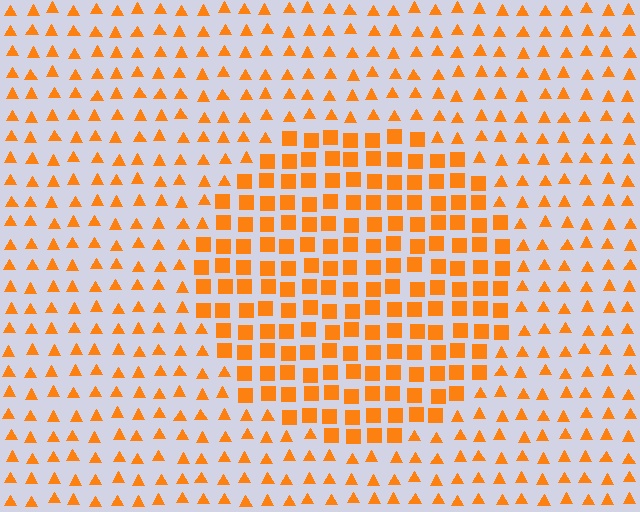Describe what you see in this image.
The image is filled with small orange elements arranged in a uniform grid. A circle-shaped region contains squares, while the surrounding area contains triangles. The boundary is defined purely by the change in element shape.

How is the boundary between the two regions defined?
The boundary is defined by a change in element shape: squares inside vs. triangles outside. All elements share the same color and spacing.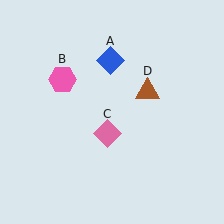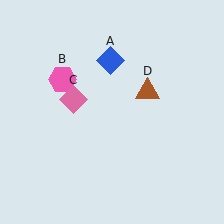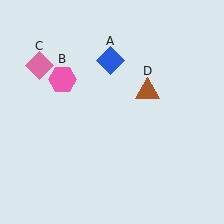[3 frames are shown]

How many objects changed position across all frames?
1 object changed position: pink diamond (object C).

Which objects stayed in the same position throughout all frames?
Blue diamond (object A) and pink hexagon (object B) and brown triangle (object D) remained stationary.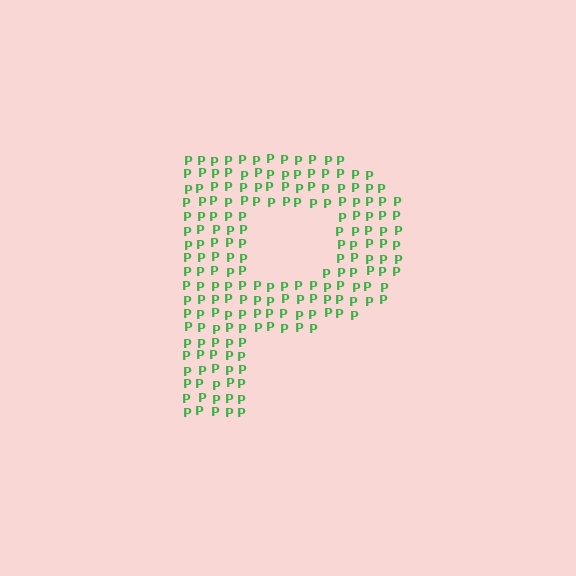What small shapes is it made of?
It is made of small letter P's.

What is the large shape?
The large shape is the letter P.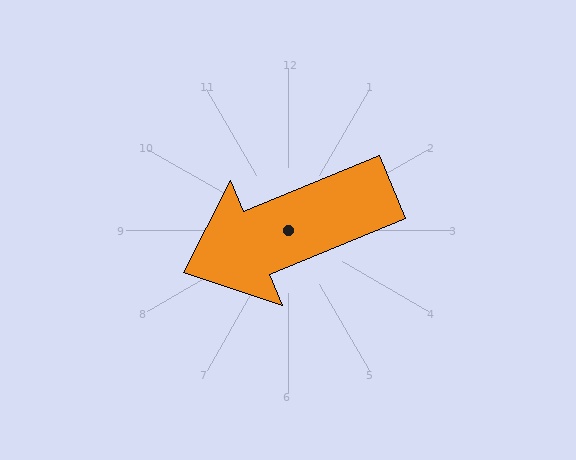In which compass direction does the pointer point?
West.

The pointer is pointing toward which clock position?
Roughly 8 o'clock.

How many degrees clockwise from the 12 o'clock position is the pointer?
Approximately 248 degrees.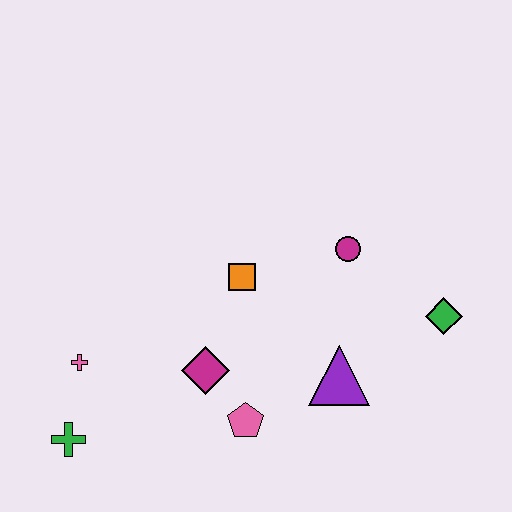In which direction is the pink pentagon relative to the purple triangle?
The pink pentagon is to the left of the purple triangle.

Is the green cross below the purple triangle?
Yes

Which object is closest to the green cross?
The pink cross is closest to the green cross.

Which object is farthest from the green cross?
The green diamond is farthest from the green cross.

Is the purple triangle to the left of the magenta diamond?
No